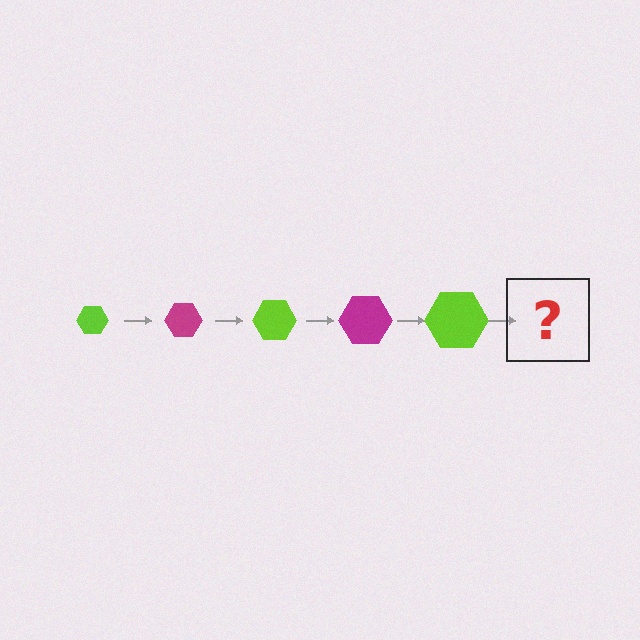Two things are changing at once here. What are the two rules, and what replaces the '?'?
The two rules are that the hexagon grows larger each step and the color cycles through lime and magenta. The '?' should be a magenta hexagon, larger than the previous one.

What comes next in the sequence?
The next element should be a magenta hexagon, larger than the previous one.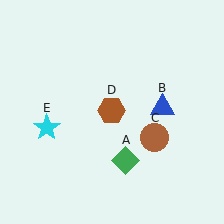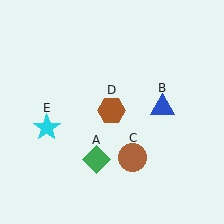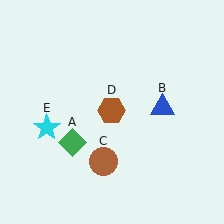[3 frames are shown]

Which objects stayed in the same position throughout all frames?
Blue triangle (object B) and brown hexagon (object D) and cyan star (object E) remained stationary.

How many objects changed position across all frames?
2 objects changed position: green diamond (object A), brown circle (object C).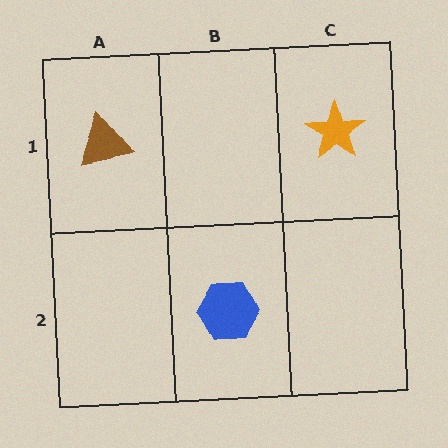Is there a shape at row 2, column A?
No, that cell is empty.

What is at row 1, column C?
An orange star.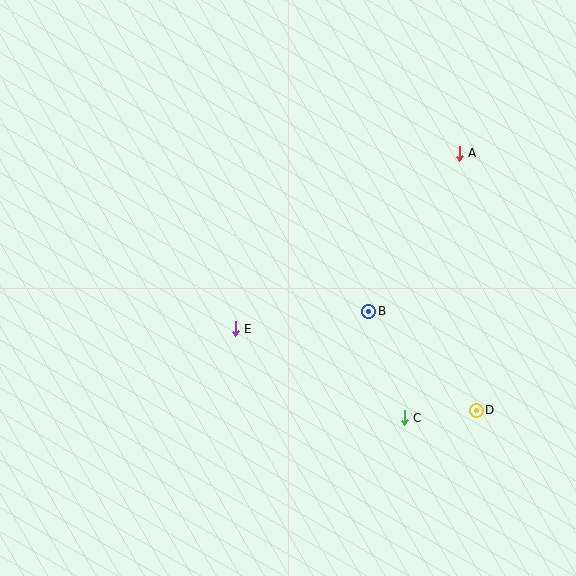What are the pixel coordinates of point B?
Point B is at (369, 311).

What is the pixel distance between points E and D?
The distance between E and D is 254 pixels.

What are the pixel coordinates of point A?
Point A is at (459, 153).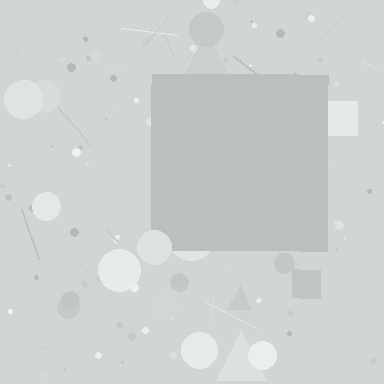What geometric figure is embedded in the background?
A square is embedded in the background.